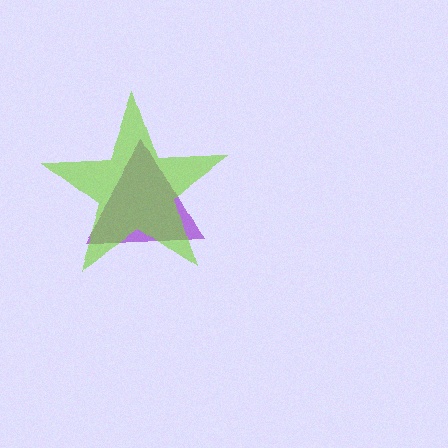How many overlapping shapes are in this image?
There are 2 overlapping shapes in the image.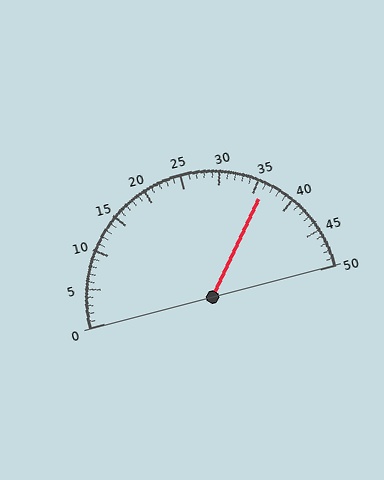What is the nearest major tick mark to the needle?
The nearest major tick mark is 35.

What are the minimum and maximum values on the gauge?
The gauge ranges from 0 to 50.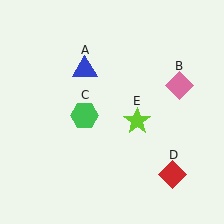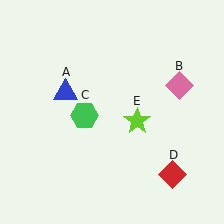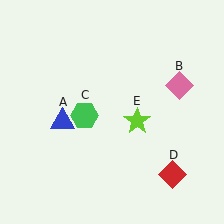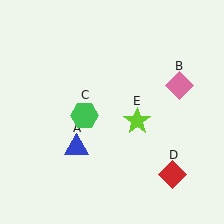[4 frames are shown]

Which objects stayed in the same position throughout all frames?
Pink diamond (object B) and green hexagon (object C) and red diamond (object D) and lime star (object E) remained stationary.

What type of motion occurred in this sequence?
The blue triangle (object A) rotated counterclockwise around the center of the scene.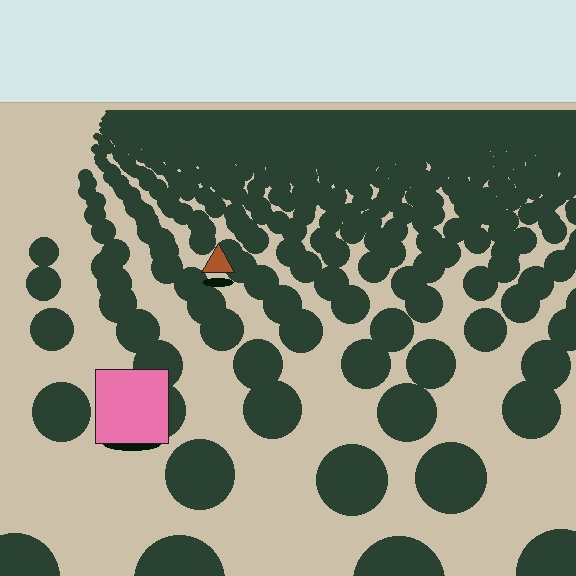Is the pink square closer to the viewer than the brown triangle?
Yes. The pink square is closer — you can tell from the texture gradient: the ground texture is coarser near it.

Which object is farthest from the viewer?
The brown triangle is farthest from the viewer. It appears smaller and the ground texture around it is denser.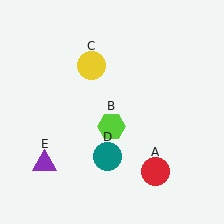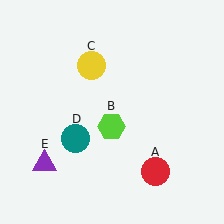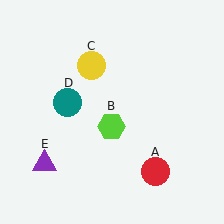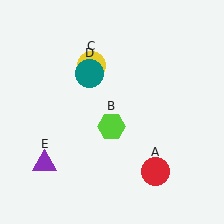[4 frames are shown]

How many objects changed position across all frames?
1 object changed position: teal circle (object D).